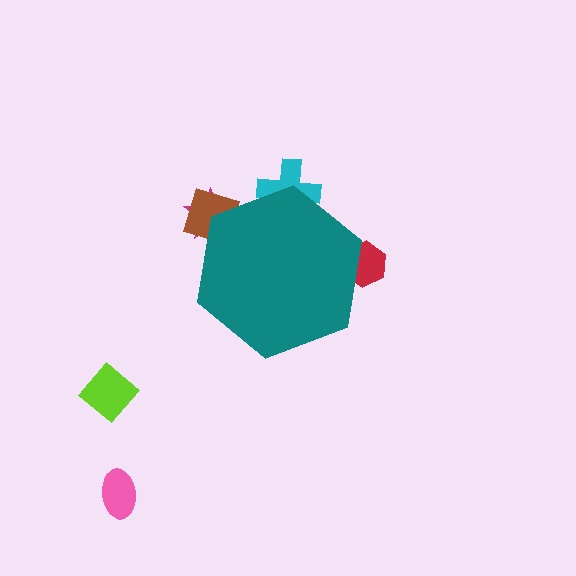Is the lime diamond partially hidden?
No, the lime diamond is fully visible.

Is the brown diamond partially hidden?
Yes, the brown diamond is partially hidden behind the teal hexagon.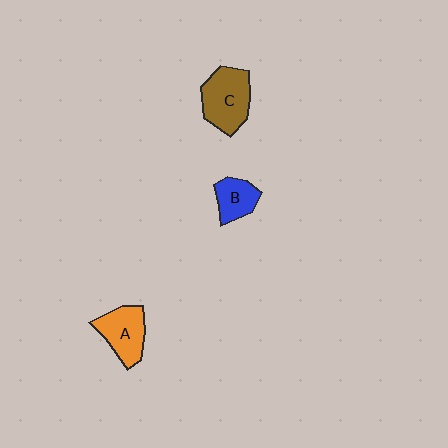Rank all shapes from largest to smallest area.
From largest to smallest: C (brown), A (orange), B (blue).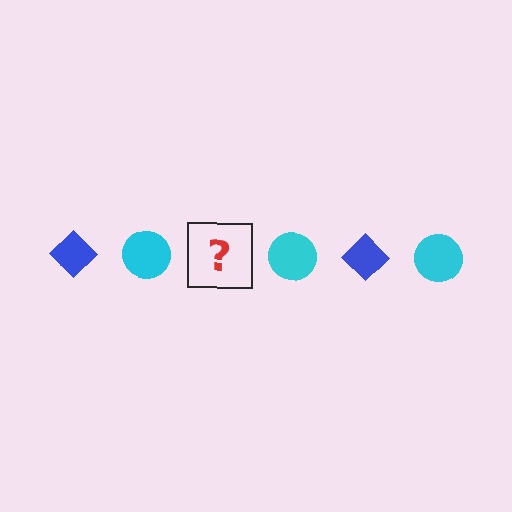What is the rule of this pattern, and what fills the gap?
The rule is that the pattern alternates between blue diamond and cyan circle. The gap should be filled with a blue diamond.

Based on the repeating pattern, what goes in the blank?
The blank should be a blue diamond.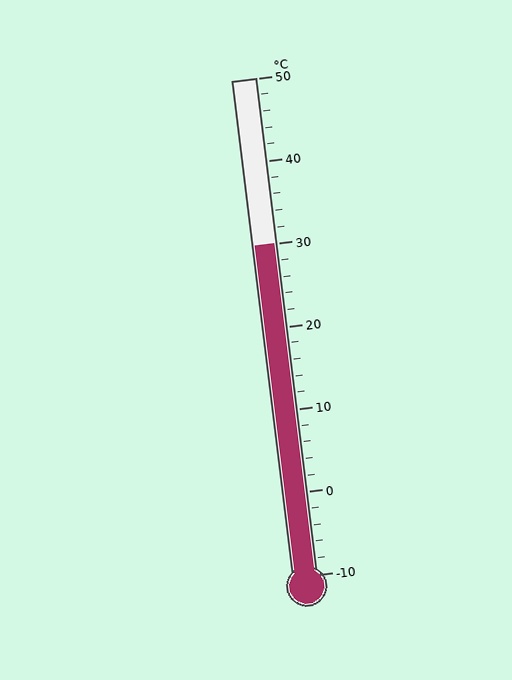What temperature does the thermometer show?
The thermometer shows approximately 30°C.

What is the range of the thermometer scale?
The thermometer scale ranges from -10°C to 50°C.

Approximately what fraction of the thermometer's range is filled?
The thermometer is filled to approximately 65% of its range.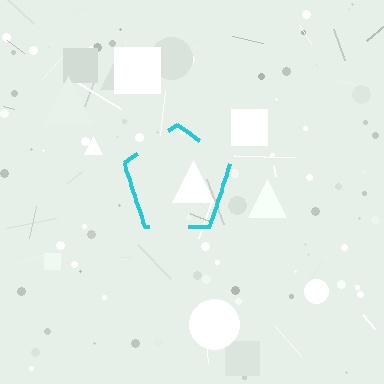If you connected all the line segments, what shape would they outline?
They would outline a pentagon.